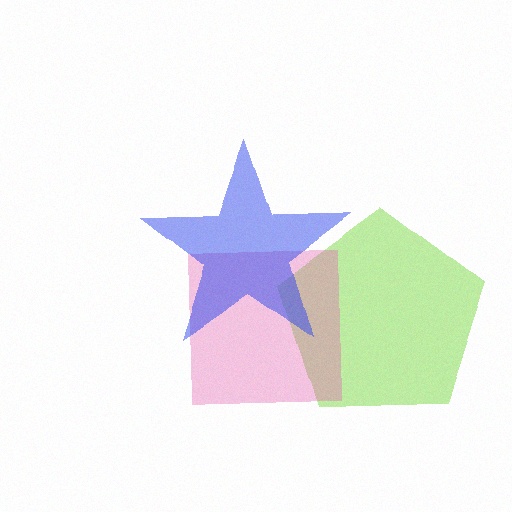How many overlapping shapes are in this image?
There are 3 overlapping shapes in the image.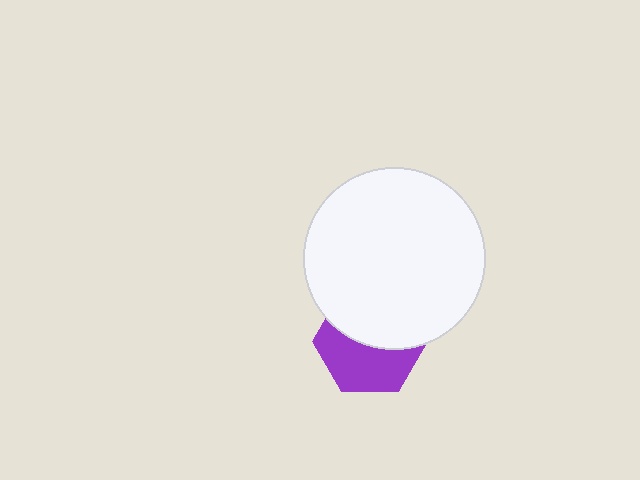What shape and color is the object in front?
The object in front is a white circle.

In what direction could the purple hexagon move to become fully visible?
The purple hexagon could move down. That would shift it out from behind the white circle entirely.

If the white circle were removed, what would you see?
You would see the complete purple hexagon.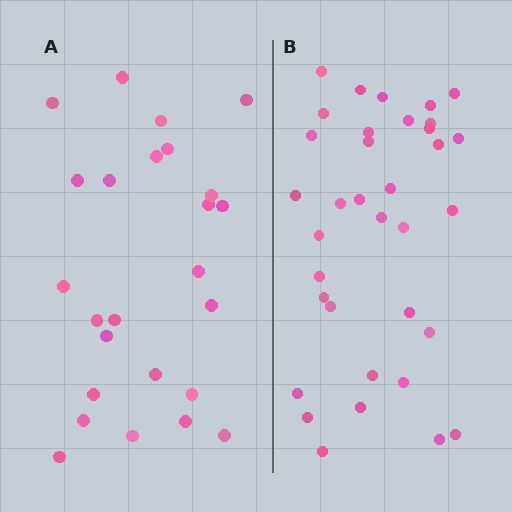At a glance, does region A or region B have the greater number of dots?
Region B (the right region) has more dots.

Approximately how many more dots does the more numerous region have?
Region B has roughly 10 or so more dots than region A.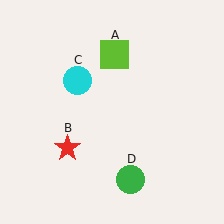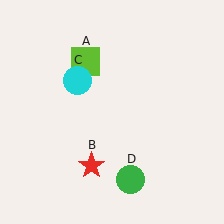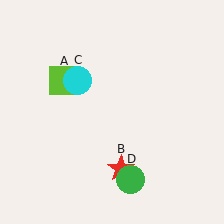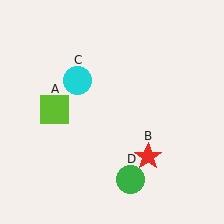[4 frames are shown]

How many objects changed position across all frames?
2 objects changed position: lime square (object A), red star (object B).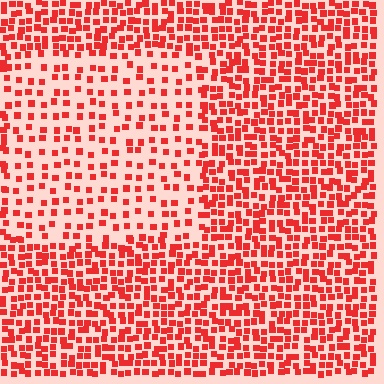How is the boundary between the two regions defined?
The boundary is defined by a change in element density (approximately 2.1x ratio). All elements are the same color, size, and shape.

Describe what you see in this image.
The image contains small red elements arranged at two different densities. A rectangle-shaped region is visible where the elements are less densely packed than the surrounding area.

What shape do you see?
I see a rectangle.